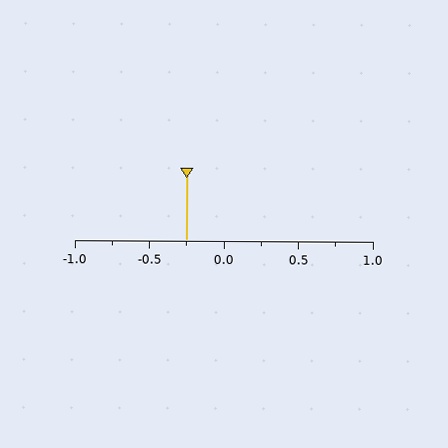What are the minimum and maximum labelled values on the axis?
The axis runs from -1.0 to 1.0.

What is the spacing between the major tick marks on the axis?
The major ticks are spaced 0.5 apart.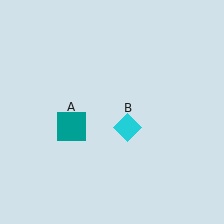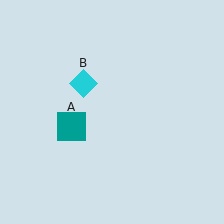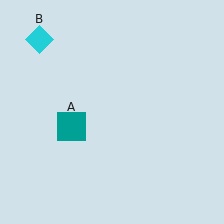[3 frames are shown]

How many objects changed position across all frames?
1 object changed position: cyan diamond (object B).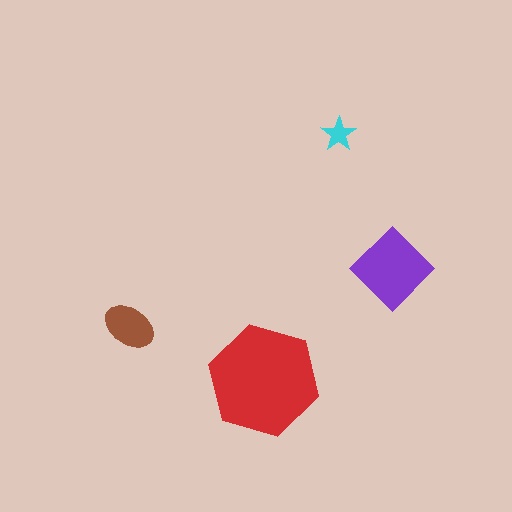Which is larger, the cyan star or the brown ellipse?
The brown ellipse.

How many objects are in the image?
There are 4 objects in the image.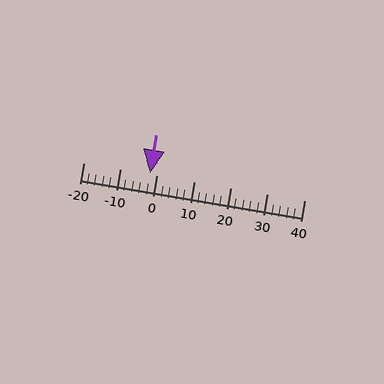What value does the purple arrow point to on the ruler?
The purple arrow points to approximately -2.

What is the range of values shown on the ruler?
The ruler shows values from -20 to 40.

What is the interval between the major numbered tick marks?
The major tick marks are spaced 10 units apart.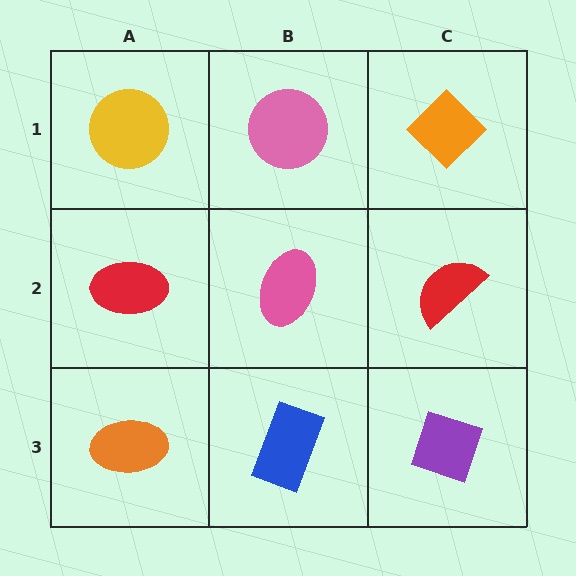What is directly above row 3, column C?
A red semicircle.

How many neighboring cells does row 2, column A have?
3.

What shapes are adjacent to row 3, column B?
A pink ellipse (row 2, column B), an orange ellipse (row 3, column A), a purple diamond (row 3, column C).